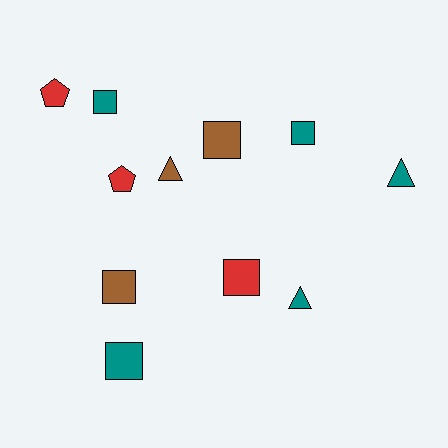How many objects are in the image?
There are 11 objects.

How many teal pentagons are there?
There are no teal pentagons.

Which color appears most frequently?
Teal, with 5 objects.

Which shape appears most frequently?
Square, with 6 objects.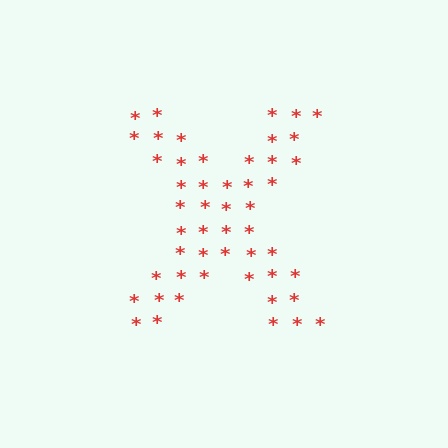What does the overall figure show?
The overall figure shows the letter X.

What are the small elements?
The small elements are asterisks.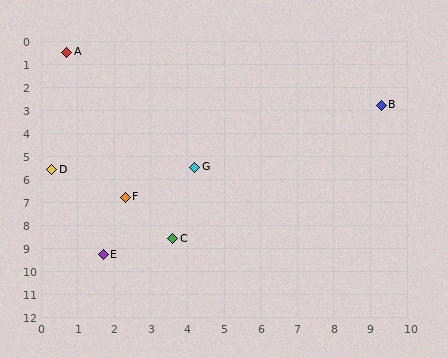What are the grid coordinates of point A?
Point A is at approximately (0.7, 0.5).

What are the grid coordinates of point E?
Point E is at approximately (1.7, 9.3).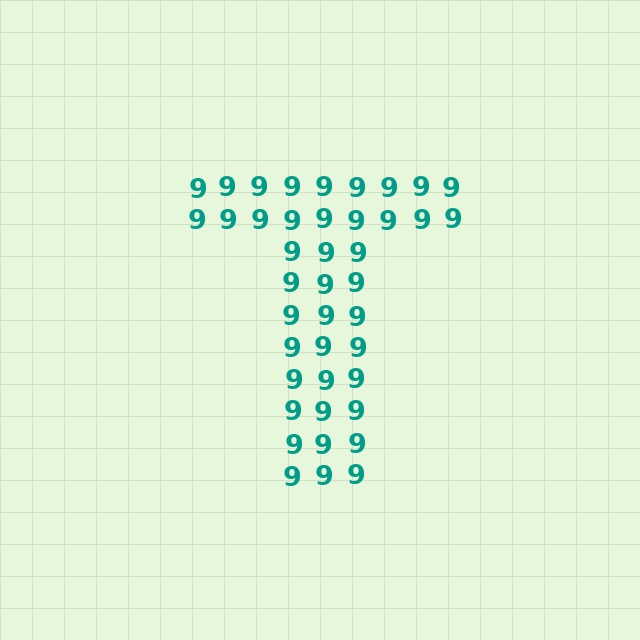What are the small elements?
The small elements are digit 9's.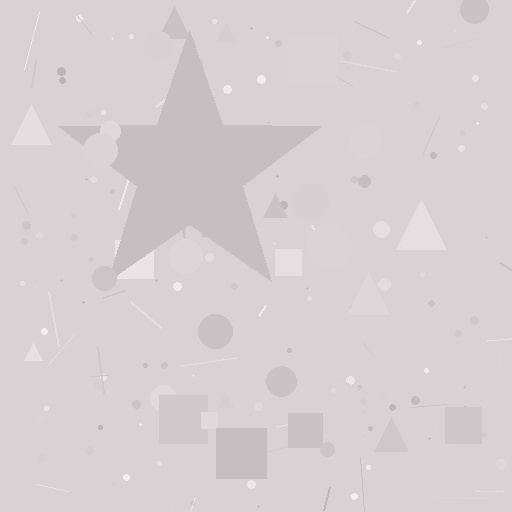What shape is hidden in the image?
A star is hidden in the image.